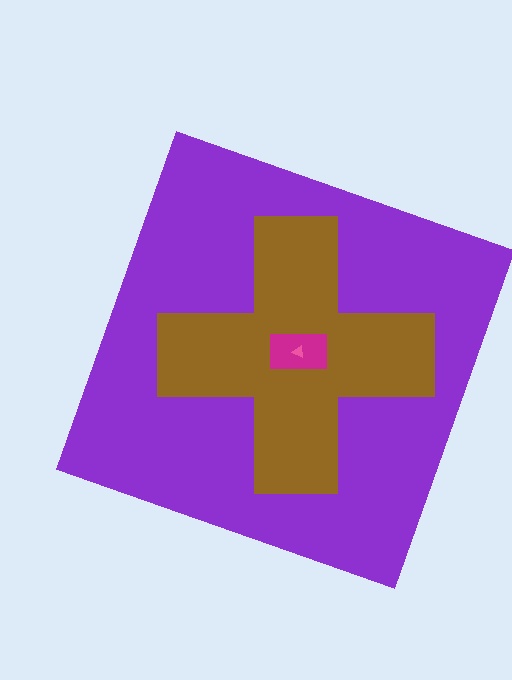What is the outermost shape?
The purple square.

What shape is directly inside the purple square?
The brown cross.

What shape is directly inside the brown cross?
The magenta rectangle.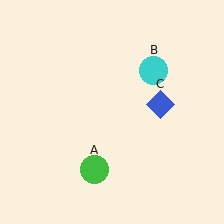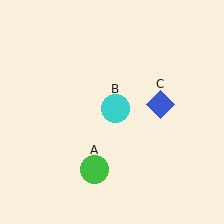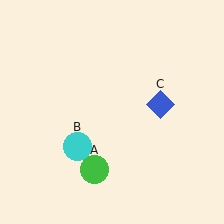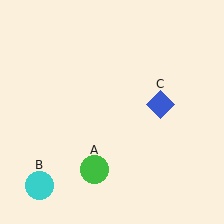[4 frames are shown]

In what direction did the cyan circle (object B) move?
The cyan circle (object B) moved down and to the left.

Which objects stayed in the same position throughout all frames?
Green circle (object A) and blue diamond (object C) remained stationary.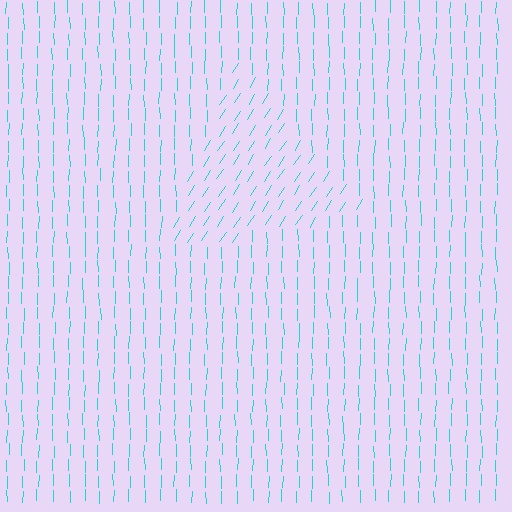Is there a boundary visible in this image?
Yes, there is a texture boundary formed by a change in line orientation.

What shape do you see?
I see a triangle.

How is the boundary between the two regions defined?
The boundary is defined purely by a change in line orientation (approximately 33 degrees difference). All lines are the same color and thickness.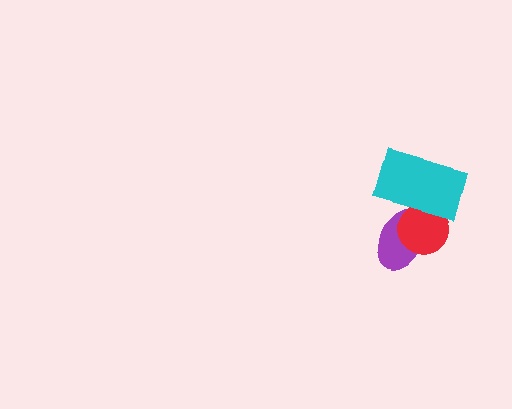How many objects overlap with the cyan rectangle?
2 objects overlap with the cyan rectangle.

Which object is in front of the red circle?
The cyan rectangle is in front of the red circle.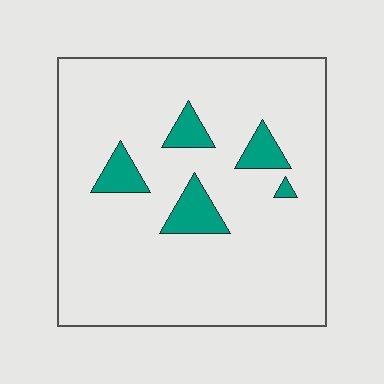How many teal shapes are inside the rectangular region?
5.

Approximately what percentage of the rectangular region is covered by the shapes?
Approximately 10%.